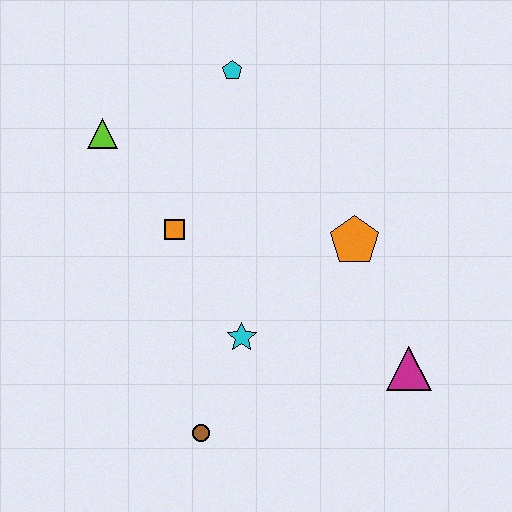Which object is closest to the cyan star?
The brown circle is closest to the cyan star.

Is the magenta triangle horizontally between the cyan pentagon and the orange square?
No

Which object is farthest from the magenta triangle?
The lime triangle is farthest from the magenta triangle.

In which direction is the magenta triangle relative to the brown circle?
The magenta triangle is to the right of the brown circle.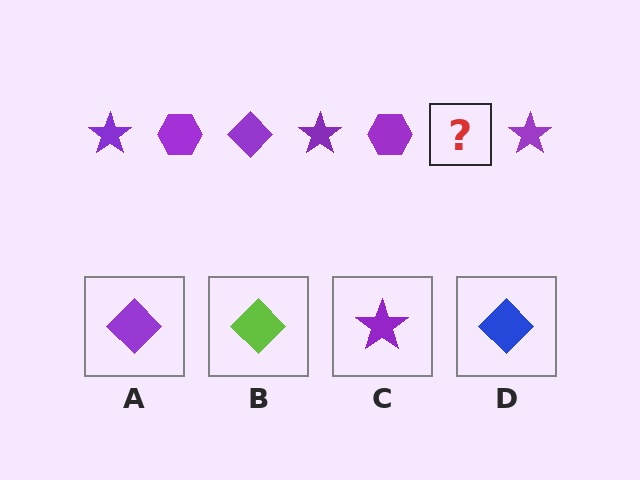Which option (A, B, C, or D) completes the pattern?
A.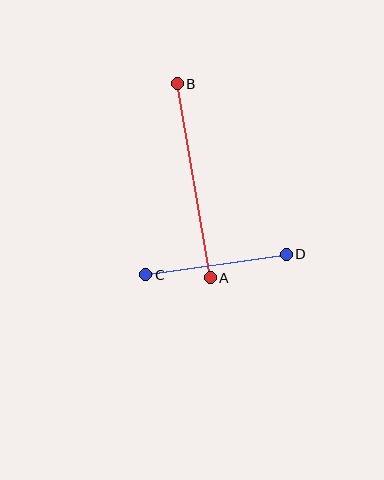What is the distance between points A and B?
The distance is approximately 196 pixels.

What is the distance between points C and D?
The distance is approximately 142 pixels.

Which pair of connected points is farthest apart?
Points A and B are farthest apart.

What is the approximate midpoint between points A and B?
The midpoint is at approximately (194, 181) pixels.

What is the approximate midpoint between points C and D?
The midpoint is at approximately (216, 264) pixels.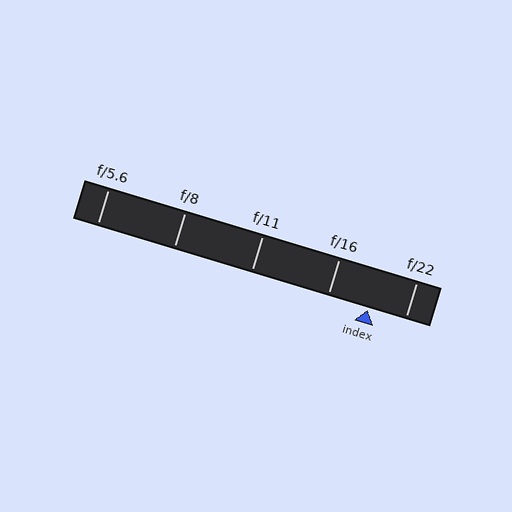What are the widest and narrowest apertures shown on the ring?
The widest aperture shown is f/5.6 and the narrowest is f/22.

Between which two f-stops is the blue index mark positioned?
The index mark is between f/16 and f/22.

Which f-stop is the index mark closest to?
The index mark is closest to f/22.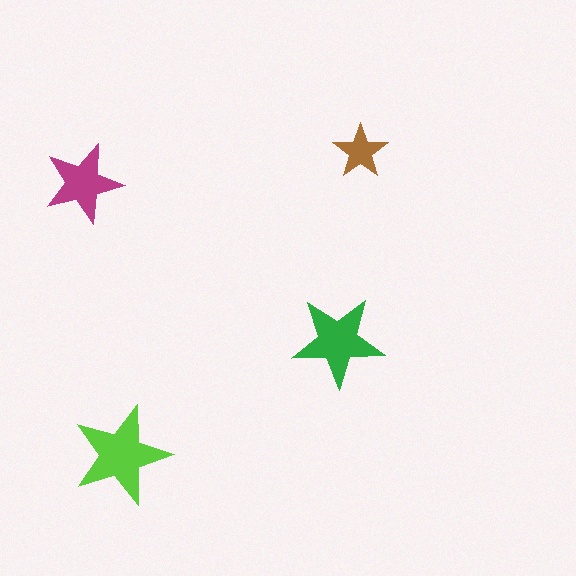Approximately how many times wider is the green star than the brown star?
About 1.5 times wider.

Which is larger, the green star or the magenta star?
The green one.